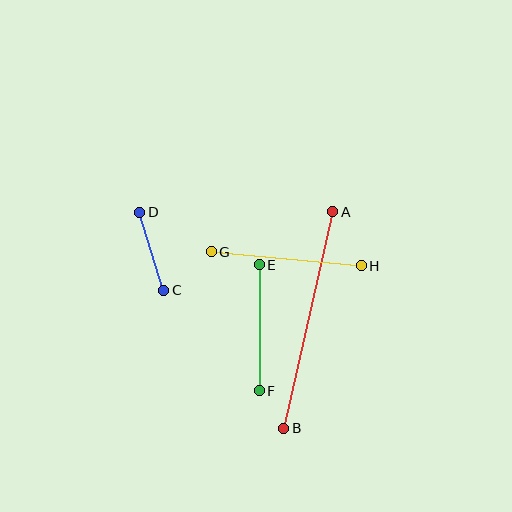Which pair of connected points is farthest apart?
Points A and B are farthest apart.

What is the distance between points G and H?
The distance is approximately 151 pixels.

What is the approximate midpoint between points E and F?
The midpoint is at approximately (259, 328) pixels.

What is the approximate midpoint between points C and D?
The midpoint is at approximately (152, 251) pixels.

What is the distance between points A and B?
The distance is approximately 222 pixels.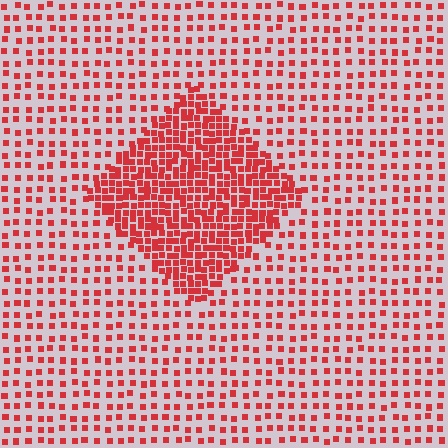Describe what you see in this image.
The image contains small red elements arranged at two different densities. A diamond-shaped region is visible where the elements are more densely packed than the surrounding area.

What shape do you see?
I see a diamond.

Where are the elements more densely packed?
The elements are more densely packed inside the diamond boundary.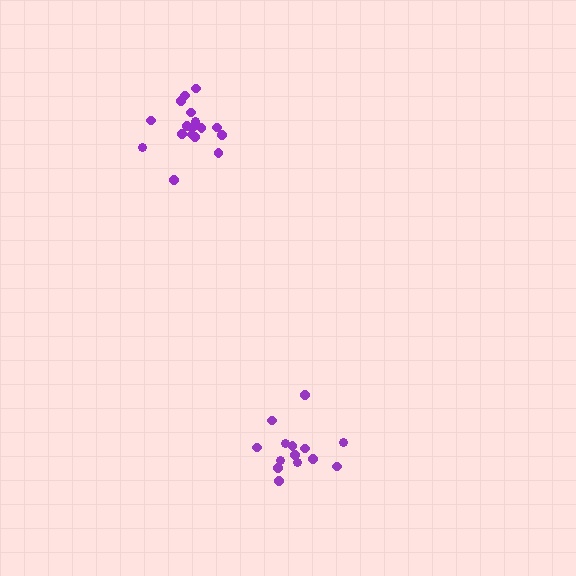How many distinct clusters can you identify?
There are 2 distinct clusters.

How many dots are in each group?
Group 1: 18 dots, Group 2: 14 dots (32 total).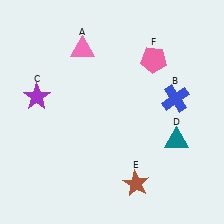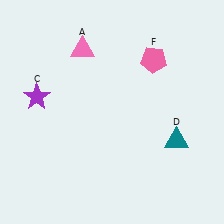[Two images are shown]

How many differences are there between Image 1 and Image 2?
There are 2 differences between the two images.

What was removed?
The brown star (E), the blue cross (B) were removed in Image 2.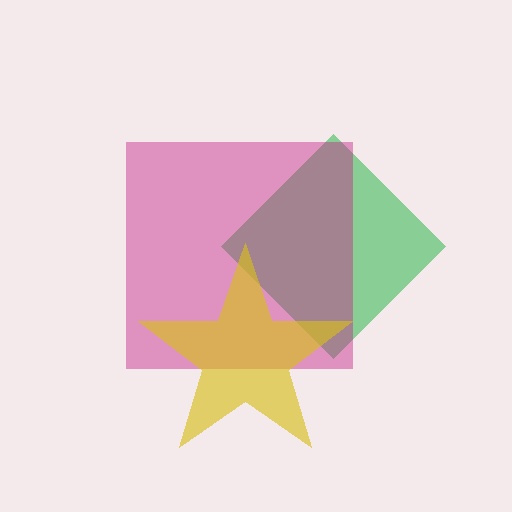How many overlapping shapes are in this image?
There are 3 overlapping shapes in the image.